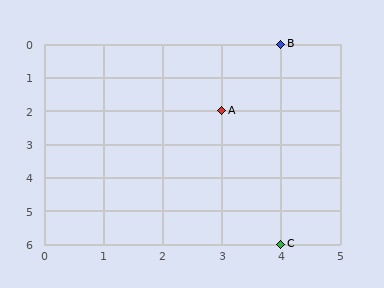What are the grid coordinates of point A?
Point A is at grid coordinates (3, 2).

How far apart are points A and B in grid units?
Points A and B are 1 column and 2 rows apart (about 2.2 grid units diagonally).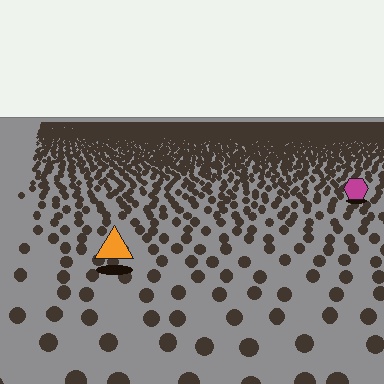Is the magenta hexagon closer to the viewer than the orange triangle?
No. The orange triangle is closer — you can tell from the texture gradient: the ground texture is coarser near it.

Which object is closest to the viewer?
The orange triangle is closest. The texture marks near it are larger and more spread out.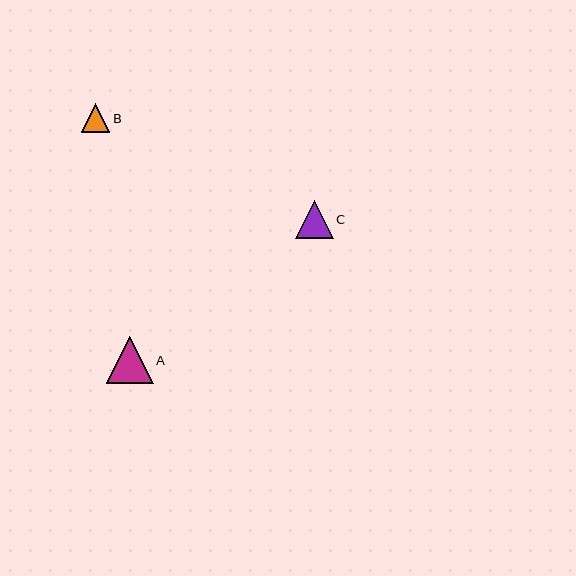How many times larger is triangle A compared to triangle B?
Triangle A is approximately 1.7 times the size of triangle B.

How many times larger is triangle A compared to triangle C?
Triangle A is approximately 1.2 times the size of triangle C.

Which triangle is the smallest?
Triangle B is the smallest with a size of approximately 28 pixels.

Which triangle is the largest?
Triangle A is the largest with a size of approximately 47 pixels.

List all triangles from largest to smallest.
From largest to smallest: A, C, B.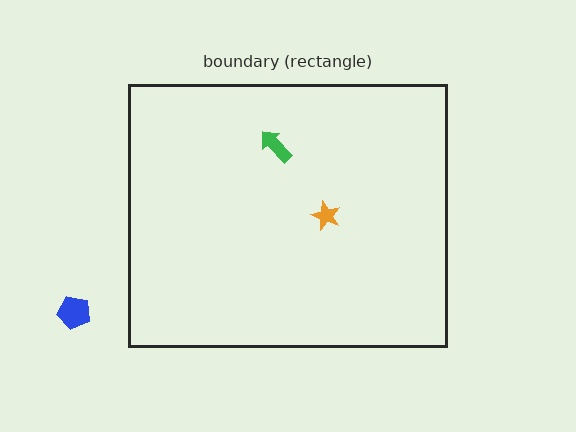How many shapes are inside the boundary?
2 inside, 1 outside.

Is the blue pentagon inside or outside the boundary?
Outside.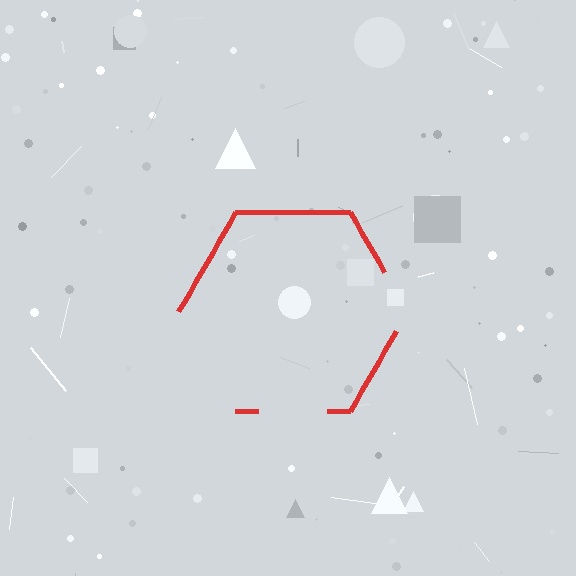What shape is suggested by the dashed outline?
The dashed outline suggests a hexagon.